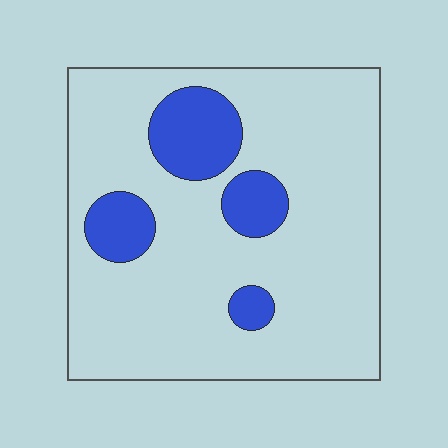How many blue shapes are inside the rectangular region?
4.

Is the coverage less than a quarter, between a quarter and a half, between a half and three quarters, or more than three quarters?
Less than a quarter.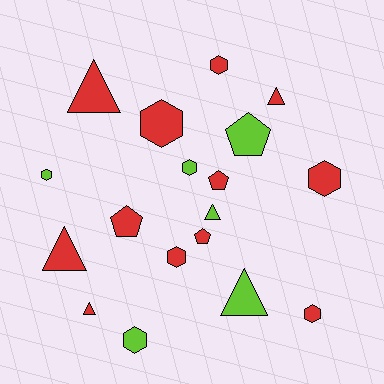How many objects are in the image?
There are 18 objects.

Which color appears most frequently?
Red, with 12 objects.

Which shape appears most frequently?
Hexagon, with 8 objects.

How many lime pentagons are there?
There is 1 lime pentagon.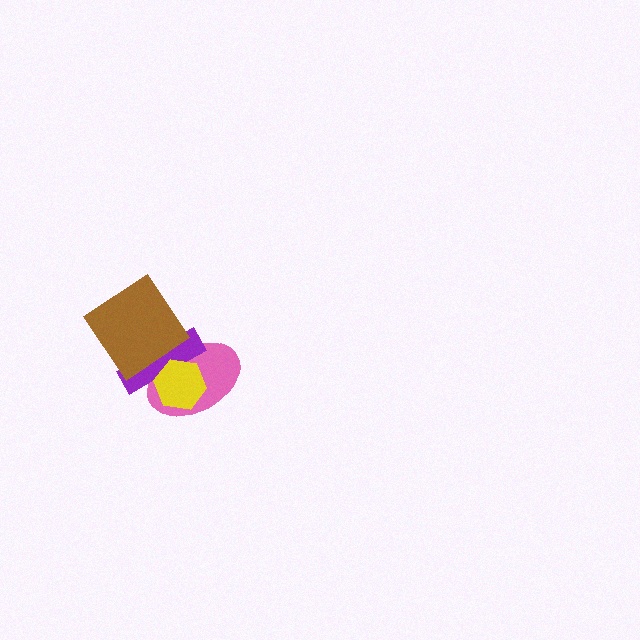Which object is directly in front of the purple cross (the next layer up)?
The yellow hexagon is directly in front of the purple cross.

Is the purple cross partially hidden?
Yes, it is partially covered by another shape.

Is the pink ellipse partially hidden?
Yes, it is partially covered by another shape.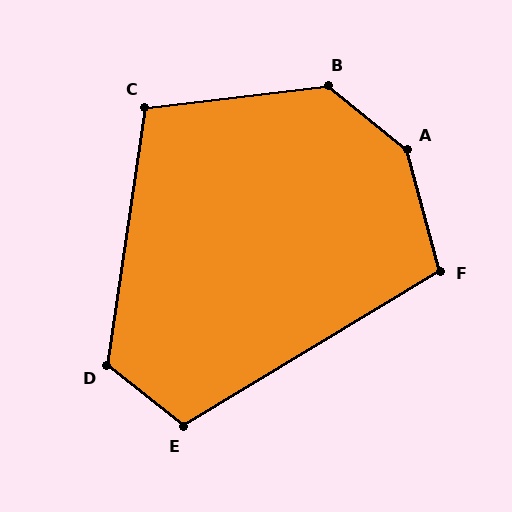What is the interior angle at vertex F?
Approximately 106 degrees (obtuse).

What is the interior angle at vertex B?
Approximately 134 degrees (obtuse).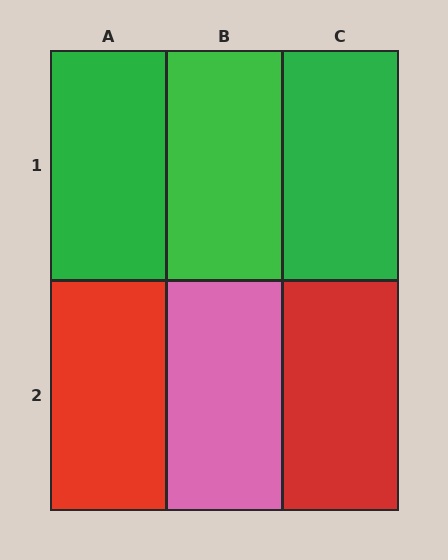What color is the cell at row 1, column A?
Green.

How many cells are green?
3 cells are green.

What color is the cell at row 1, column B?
Green.